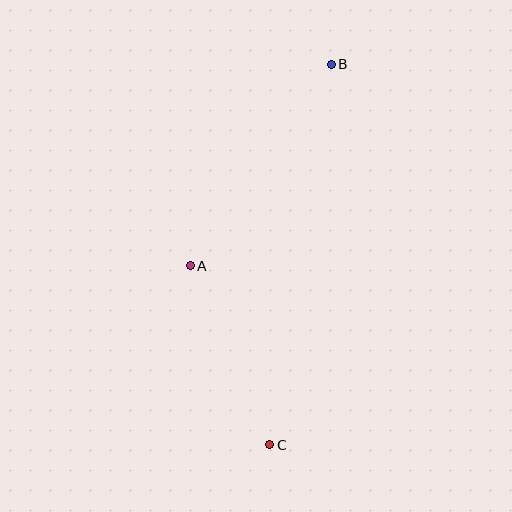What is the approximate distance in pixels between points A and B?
The distance between A and B is approximately 246 pixels.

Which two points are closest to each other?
Points A and C are closest to each other.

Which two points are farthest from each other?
Points B and C are farthest from each other.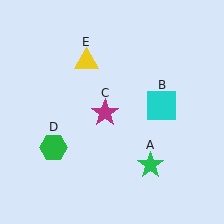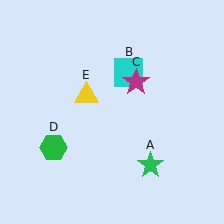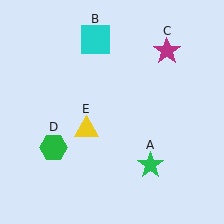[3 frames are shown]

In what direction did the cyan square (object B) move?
The cyan square (object B) moved up and to the left.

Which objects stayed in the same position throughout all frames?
Green star (object A) and green hexagon (object D) remained stationary.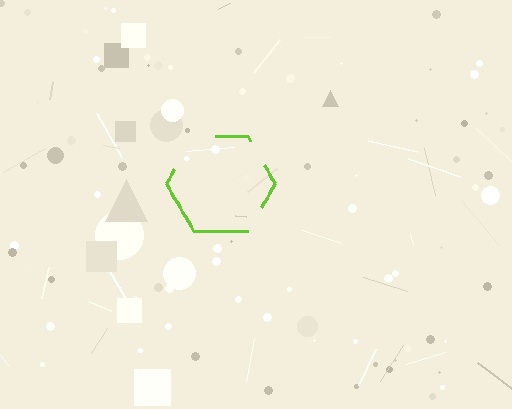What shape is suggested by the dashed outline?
The dashed outline suggests a hexagon.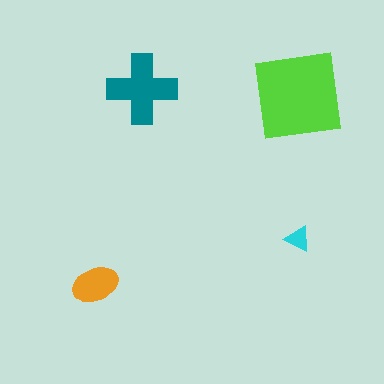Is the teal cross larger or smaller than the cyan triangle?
Larger.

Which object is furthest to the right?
The lime square is rightmost.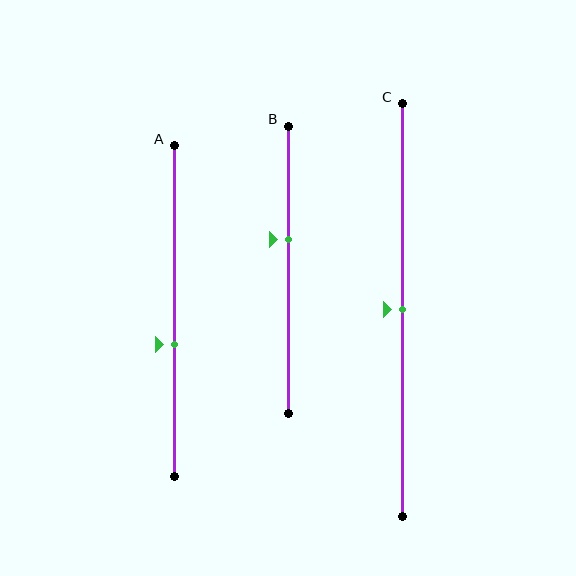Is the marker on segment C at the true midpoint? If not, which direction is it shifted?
Yes, the marker on segment C is at the true midpoint.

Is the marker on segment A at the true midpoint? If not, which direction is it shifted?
No, the marker on segment A is shifted downward by about 10% of the segment length.